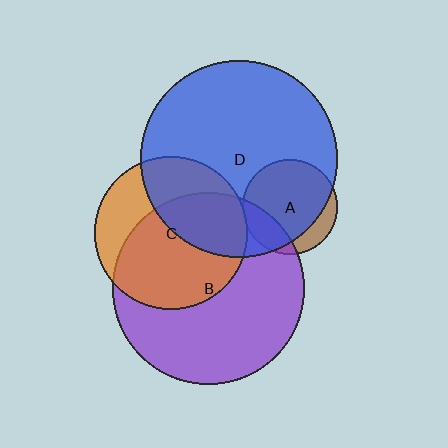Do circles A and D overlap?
Yes.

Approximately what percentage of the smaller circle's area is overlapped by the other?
Approximately 80%.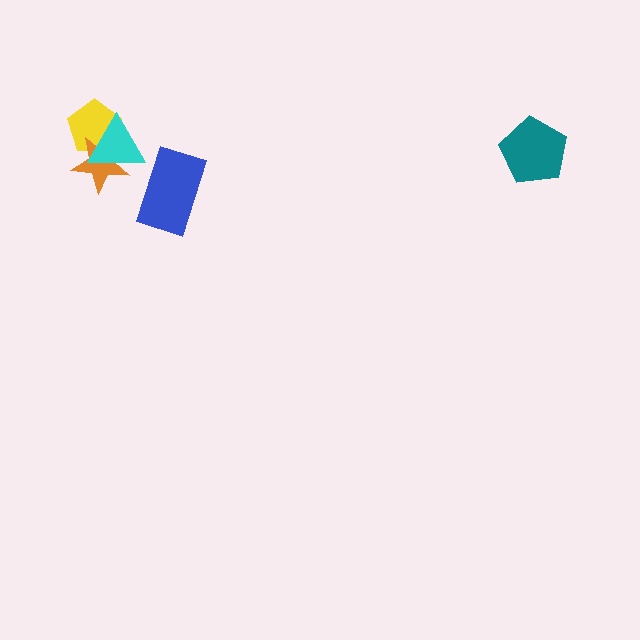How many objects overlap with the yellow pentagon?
2 objects overlap with the yellow pentagon.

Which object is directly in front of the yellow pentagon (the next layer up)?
The orange star is directly in front of the yellow pentagon.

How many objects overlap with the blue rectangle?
0 objects overlap with the blue rectangle.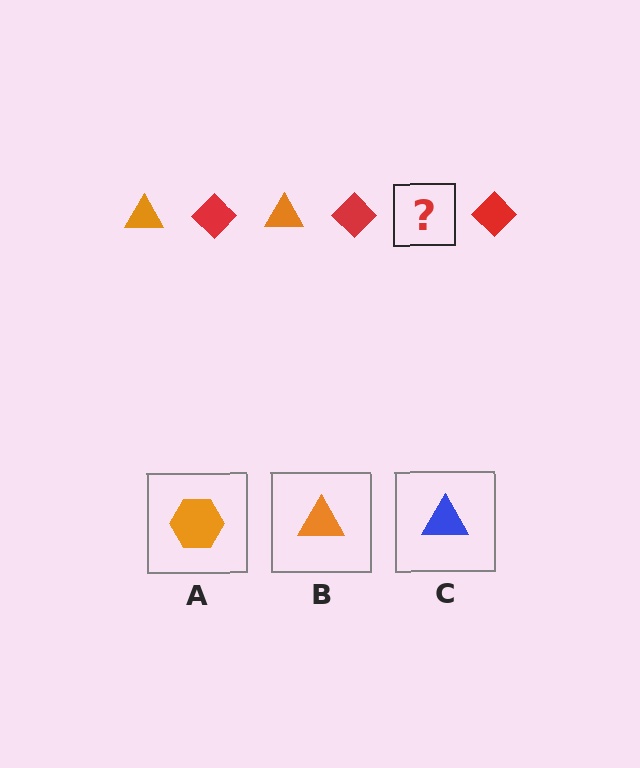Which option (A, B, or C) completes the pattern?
B.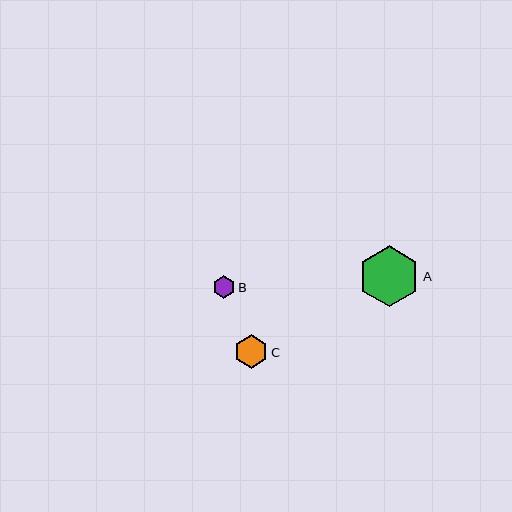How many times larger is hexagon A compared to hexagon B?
Hexagon A is approximately 2.7 times the size of hexagon B.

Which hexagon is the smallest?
Hexagon B is the smallest with a size of approximately 22 pixels.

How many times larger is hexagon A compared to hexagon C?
Hexagon A is approximately 1.8 times the size of hexagon C.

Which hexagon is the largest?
Hexagon A is the largest with a size of approximately 61 pixels.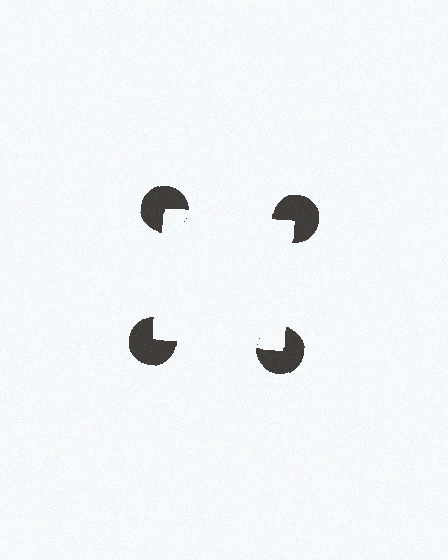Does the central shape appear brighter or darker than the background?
It typically appears slightly brighter than the background, even though no actual brightness change is drawn.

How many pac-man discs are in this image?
There are 4 — one at each vertex of the illusory square.